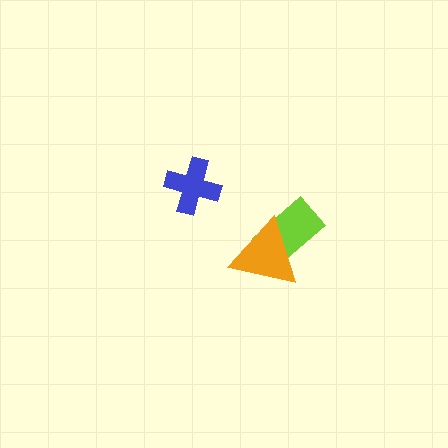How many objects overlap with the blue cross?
0 objects overlap with the blue cross.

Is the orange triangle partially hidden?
No, no other shape covers it.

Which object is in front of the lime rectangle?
The orange triangle is in front of the lime rectangle.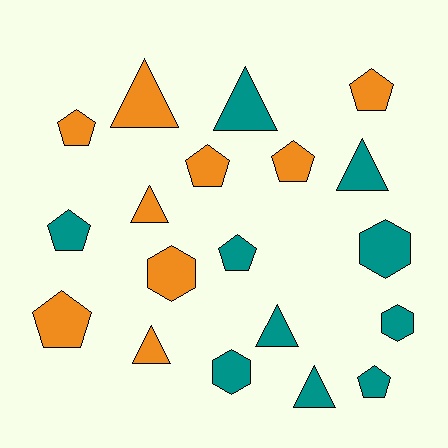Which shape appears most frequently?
Pentagon, with 8 objects.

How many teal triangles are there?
There are 4 teal triangles.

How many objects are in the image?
There are 19 objects.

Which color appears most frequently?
Teal, with 10 objects.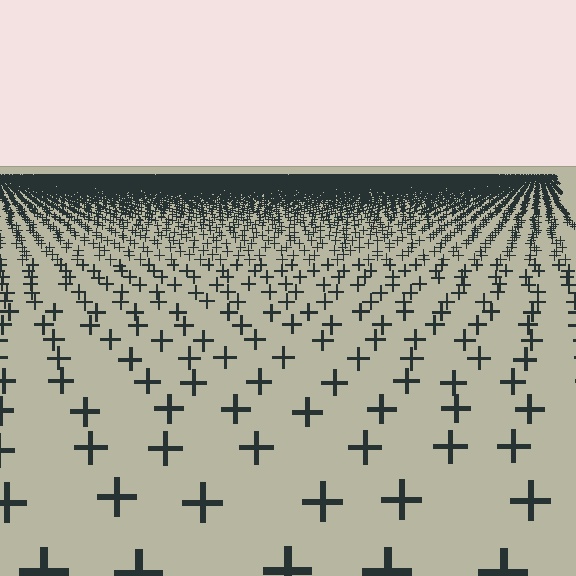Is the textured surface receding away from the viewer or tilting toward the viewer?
The surface is receding away from the viewer. Texture elements get smaller and denser toward the top.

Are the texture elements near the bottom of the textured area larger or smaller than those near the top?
Larger. Near the bottom, elements are closer to the viewer and appear at a bigger on-screen size.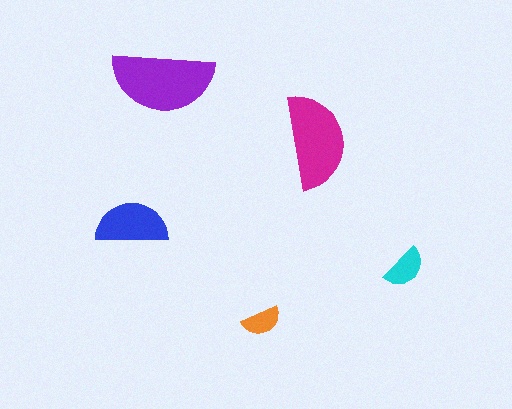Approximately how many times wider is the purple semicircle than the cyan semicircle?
About 2.5 times wider.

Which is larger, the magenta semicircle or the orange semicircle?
The magenta one.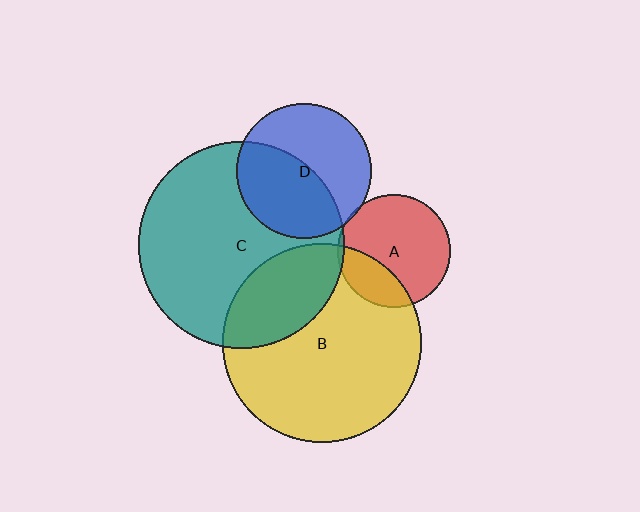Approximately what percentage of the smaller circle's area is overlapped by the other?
Approximately 50%.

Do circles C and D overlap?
Yes.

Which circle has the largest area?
Circle C (teal).